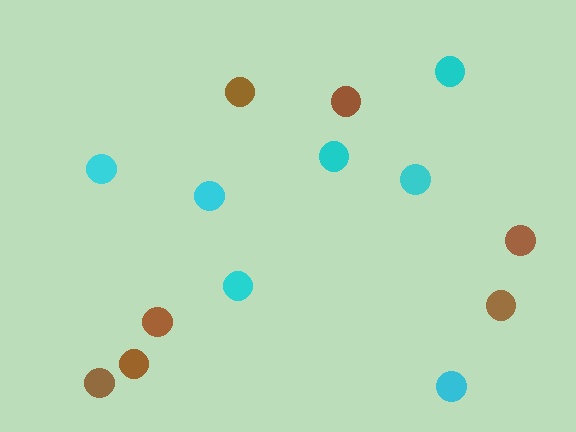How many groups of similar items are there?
There are 2 groups: one group of brown circles (7) and one group of cyan circles (7).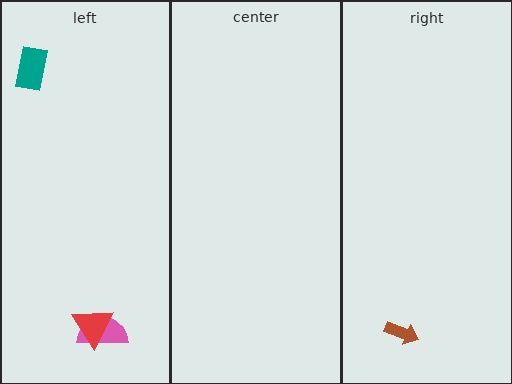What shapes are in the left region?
The teal rectangle, the pink semicircle, the red triangle.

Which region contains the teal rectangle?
The left region.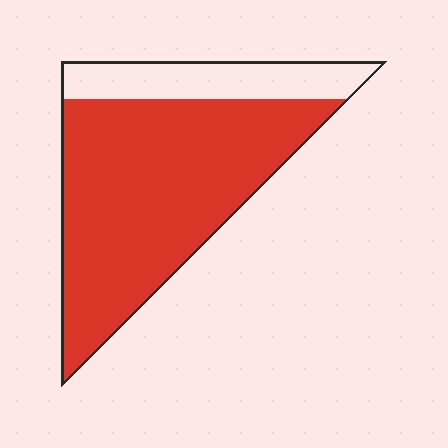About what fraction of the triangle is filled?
About four fifths (4/5).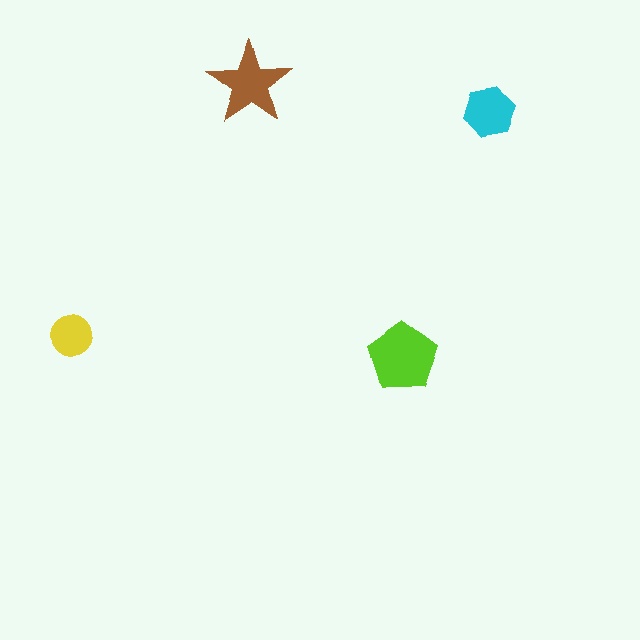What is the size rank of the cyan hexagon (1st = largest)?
3rd.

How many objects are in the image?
There are 4 objects in the image.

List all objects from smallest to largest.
The yellow circle, the cyan hexagon, the brown star, the lime pentagon.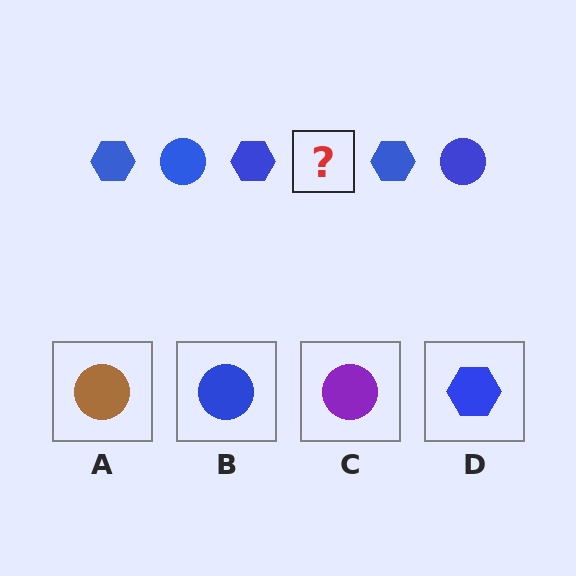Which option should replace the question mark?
Option B.